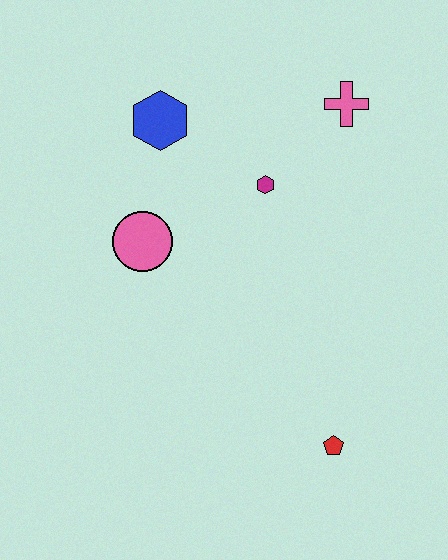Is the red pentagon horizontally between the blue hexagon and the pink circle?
No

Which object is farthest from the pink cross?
The red pentagon is farthest from the pink cross.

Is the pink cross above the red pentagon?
Yes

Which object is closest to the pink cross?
The magenta hexagon is closest to the pink cross.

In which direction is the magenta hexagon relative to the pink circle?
The magenta hexagon is to the right of the pink circle.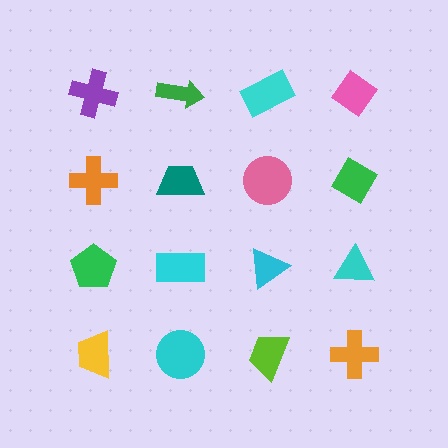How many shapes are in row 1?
4 shapes.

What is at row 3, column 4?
A cyan triangle.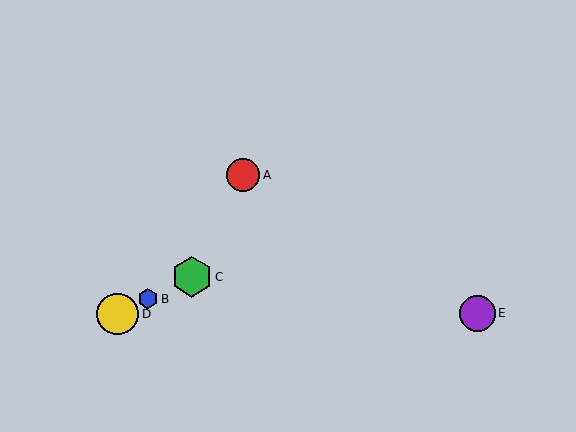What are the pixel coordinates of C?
Object C is at (192, 277).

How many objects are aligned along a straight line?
3 objects (B, C, D) are aligned along a straight line.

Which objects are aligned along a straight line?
Objects B, C, D are aligned along a straight line.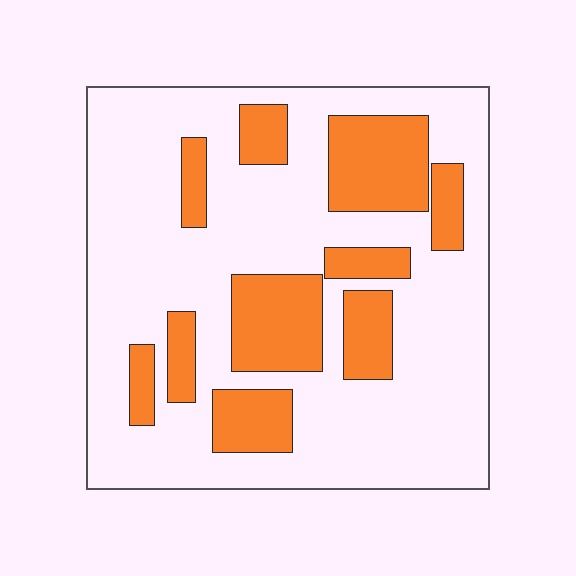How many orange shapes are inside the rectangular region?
10.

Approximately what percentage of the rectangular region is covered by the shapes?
Approximately 25%.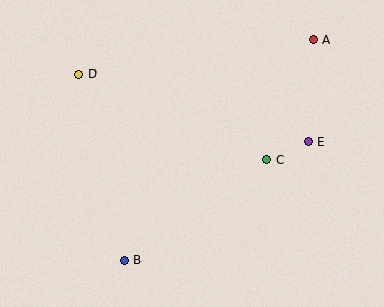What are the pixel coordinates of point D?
Point D is at (79, 74).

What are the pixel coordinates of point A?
Point A is at (314, 40).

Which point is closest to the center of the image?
Point C at (267, 159) is closest to the center.